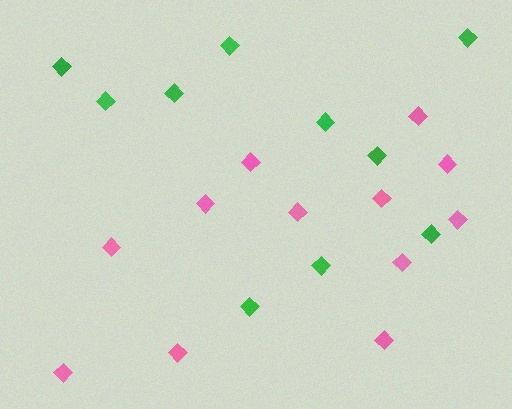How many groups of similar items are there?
There are 2 groups: one group of pink diamonds (12) and one group of green diamonds (10).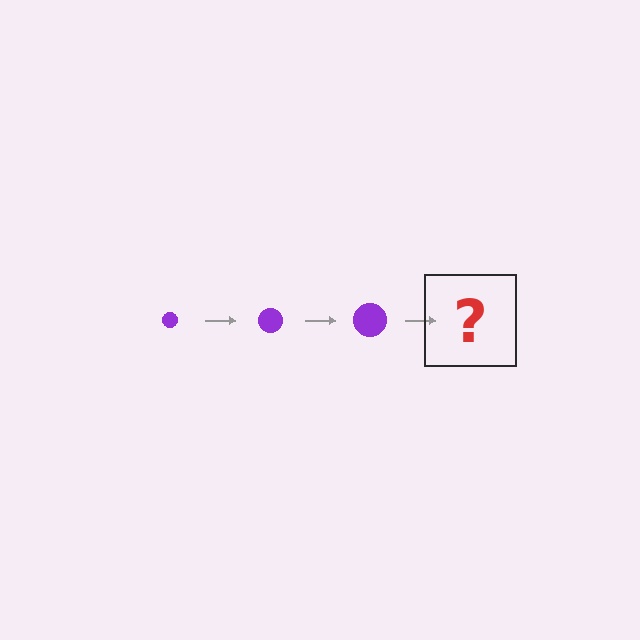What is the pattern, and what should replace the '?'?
The pattern is that the circle gets progressively larger each step. The '?' should be a purple circle, larger than the previous one.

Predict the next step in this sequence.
The next step is a purple circle, larger than the previous one.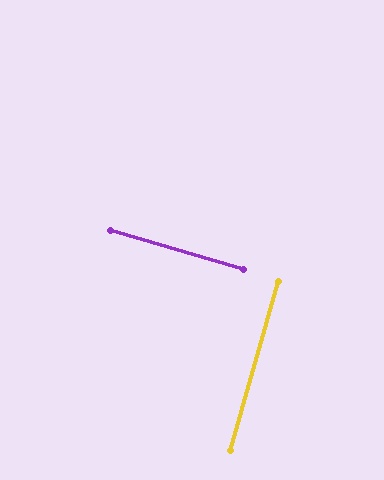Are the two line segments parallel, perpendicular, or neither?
Perpendicular — they meet at approximately 90°.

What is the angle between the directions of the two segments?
Approximately 90 degrees.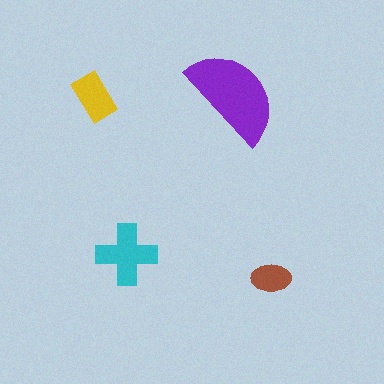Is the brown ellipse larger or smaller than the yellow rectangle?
Smaller.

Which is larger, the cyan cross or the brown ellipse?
The cyan cross.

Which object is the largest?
The purple semicircle.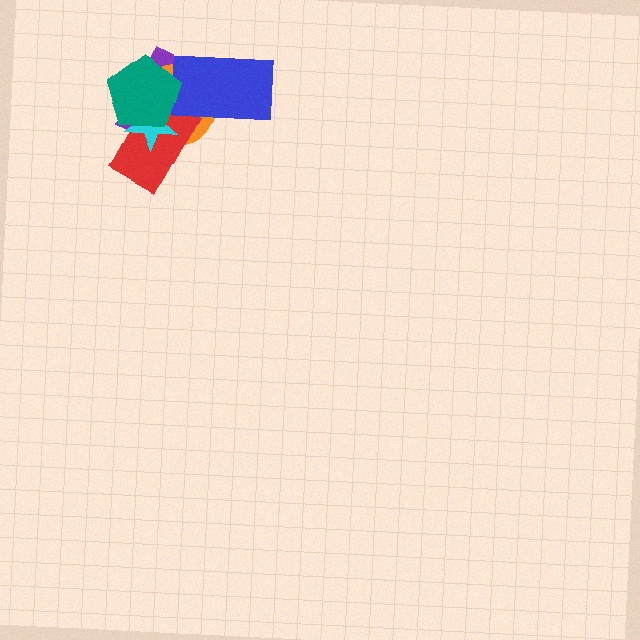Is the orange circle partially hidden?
Yes, it is partially covered by another shape.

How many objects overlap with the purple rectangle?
5 objects overlap with the purple rectangle.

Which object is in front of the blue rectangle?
The teal pentagon is in front of the blue rectangle.